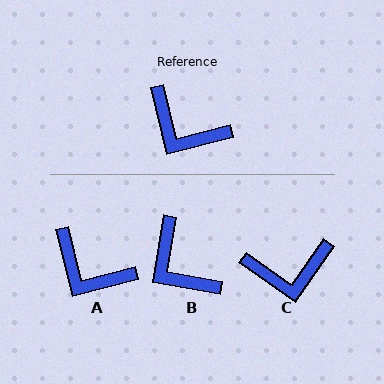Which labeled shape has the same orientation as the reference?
A.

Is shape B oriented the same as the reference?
No, it is off by about 24 degrees.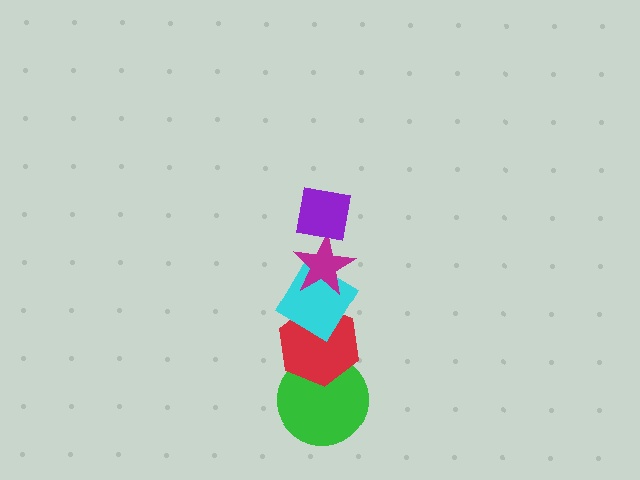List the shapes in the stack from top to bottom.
From top to bottom: the purple square, the magenta star, the cyan diamond, the red hexagon, the green circle.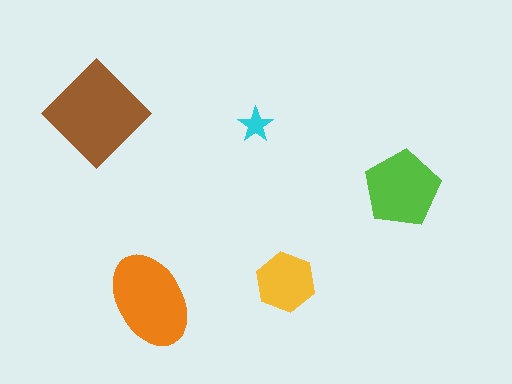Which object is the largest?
The brown diamond.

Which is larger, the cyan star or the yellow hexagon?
The yellow hexagon.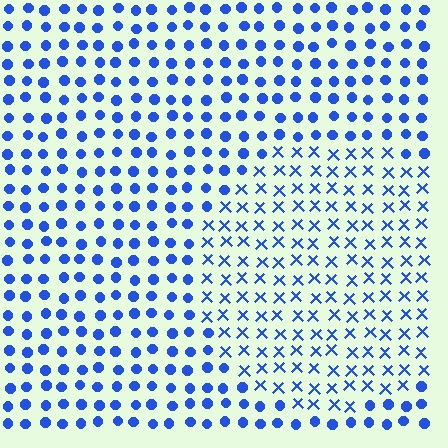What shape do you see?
I see a circle.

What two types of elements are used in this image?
The image uses X marks inside the circle region and circles outside it.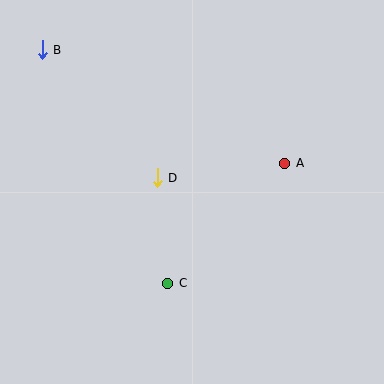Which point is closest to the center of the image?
Point D at (157, 178) is closest to the center.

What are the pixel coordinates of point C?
Point C is at (168, 283).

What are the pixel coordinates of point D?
Point D is at (157, 178).